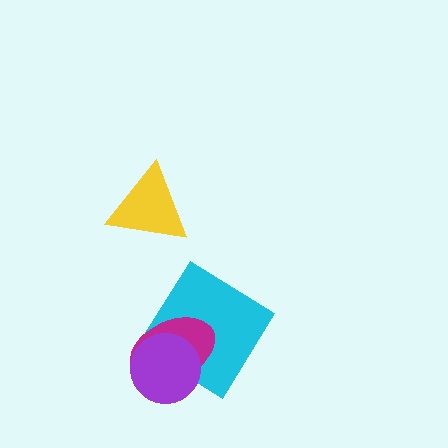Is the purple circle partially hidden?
No, no other shape covers it.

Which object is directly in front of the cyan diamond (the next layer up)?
The magenta ellipse is directly in front of the cyan diamond.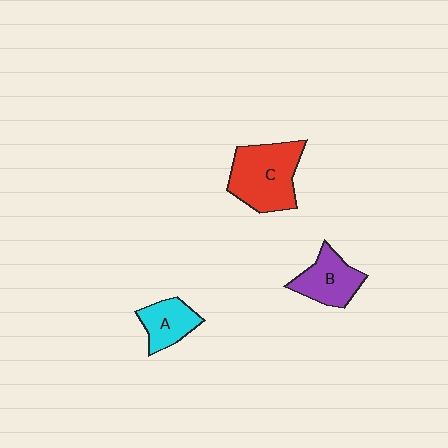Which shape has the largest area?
Shape C (red).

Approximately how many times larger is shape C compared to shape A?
Approximately 1.9 times.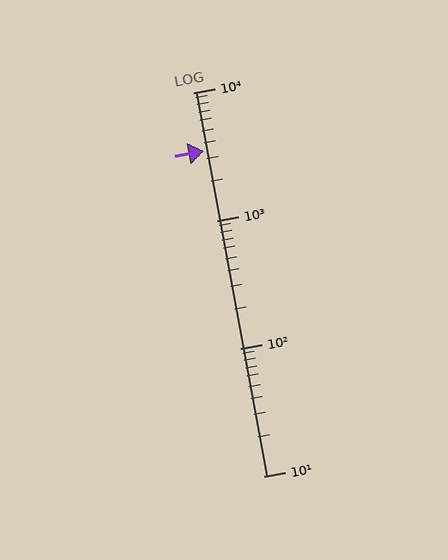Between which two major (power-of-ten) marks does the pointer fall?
The pointer is between 1000 and 10000.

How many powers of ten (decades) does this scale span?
The scale spans 3 decades, from 10 to 10000.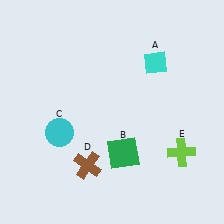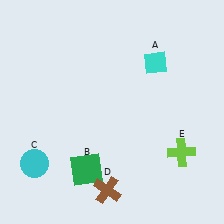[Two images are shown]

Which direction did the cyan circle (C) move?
The cyan circle (C) moved down.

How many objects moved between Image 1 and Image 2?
3 objects moved between the two images.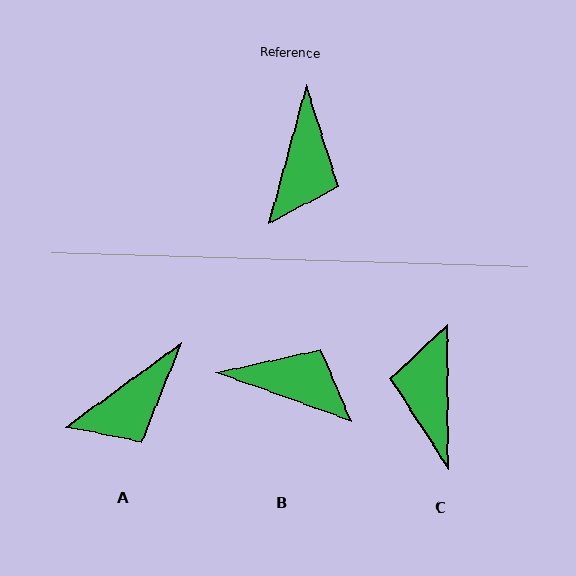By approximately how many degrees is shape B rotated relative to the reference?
Approximately 85 degrees counter-clockwise.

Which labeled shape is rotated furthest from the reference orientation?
C, about 165 degrees away.